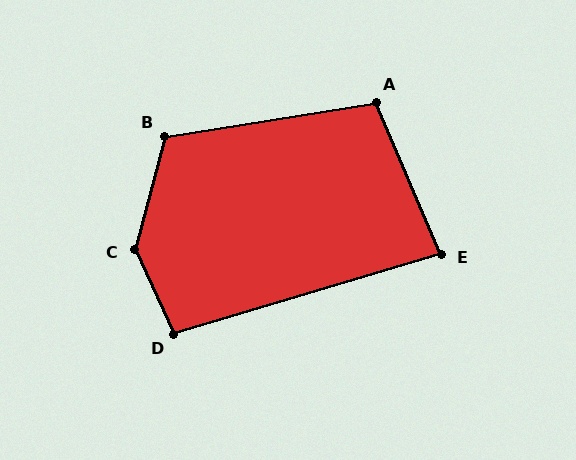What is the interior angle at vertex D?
Approximately 98 degrees (obtuse).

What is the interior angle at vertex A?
Approximately 104 degrees (obtuse).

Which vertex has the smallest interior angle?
E, at approximately 84 degrees.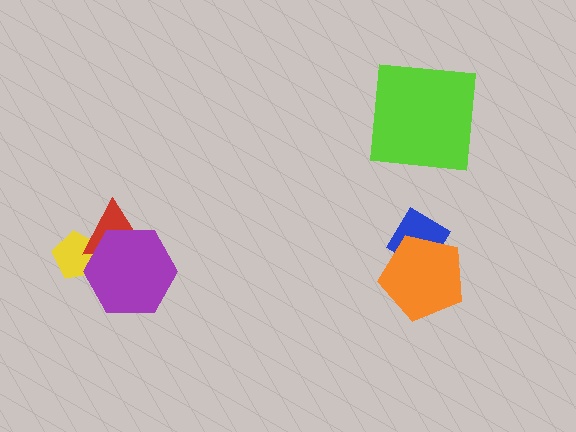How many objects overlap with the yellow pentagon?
2 objects overlap with the yellow pentagon.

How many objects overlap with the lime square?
0 objects overlap with the lime square.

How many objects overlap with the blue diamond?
1 object overlaps with the blue diamond.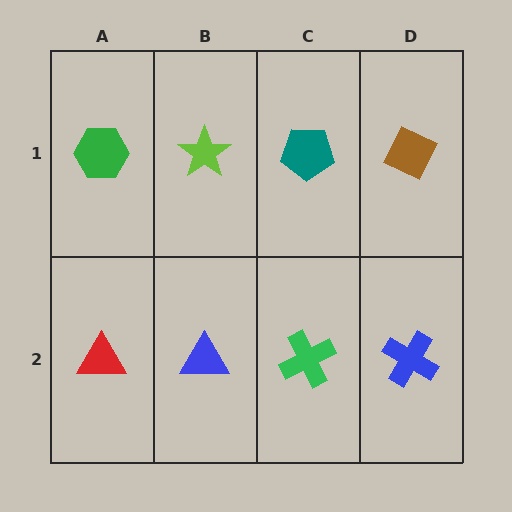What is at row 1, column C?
A teal pentagon.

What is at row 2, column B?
A blue triangle.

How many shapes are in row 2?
4 shapes.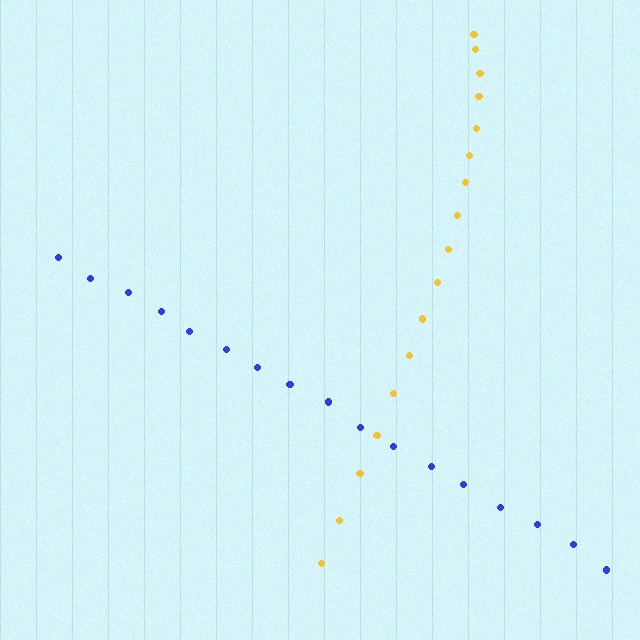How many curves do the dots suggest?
There are 2 distinct paths.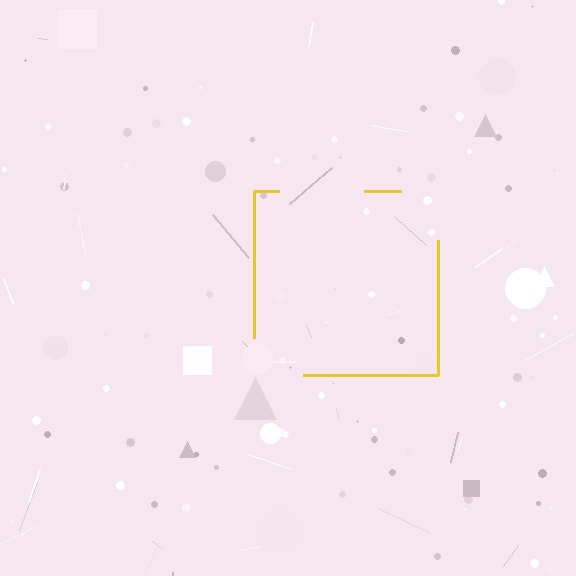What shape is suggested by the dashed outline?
The dashed outline suggests a square.